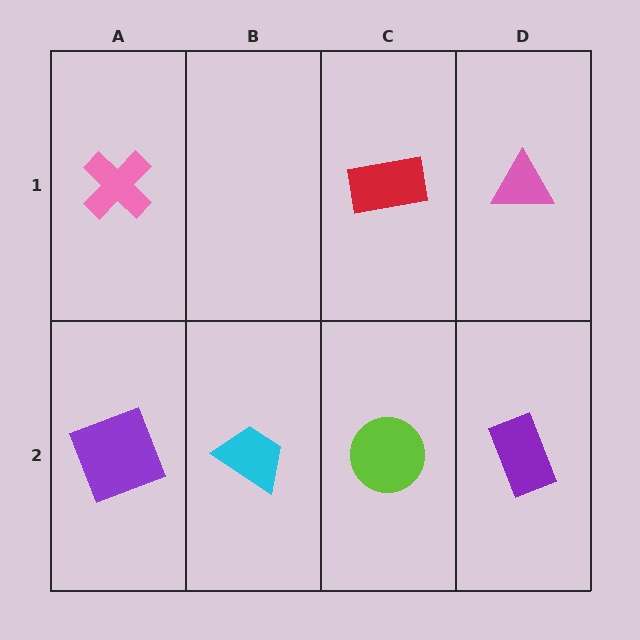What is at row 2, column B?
A cyan trapezoid.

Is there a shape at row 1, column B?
No, that cell is empty.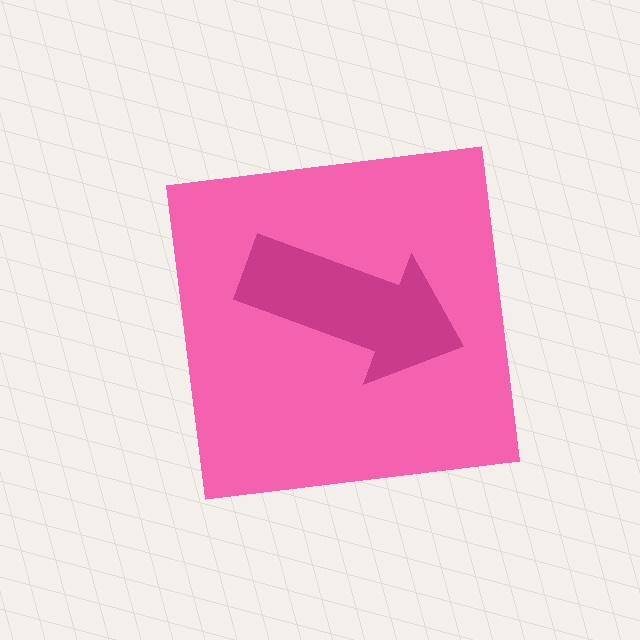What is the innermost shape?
The magenta arrow.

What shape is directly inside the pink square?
The magenta arrow.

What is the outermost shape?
The pink square.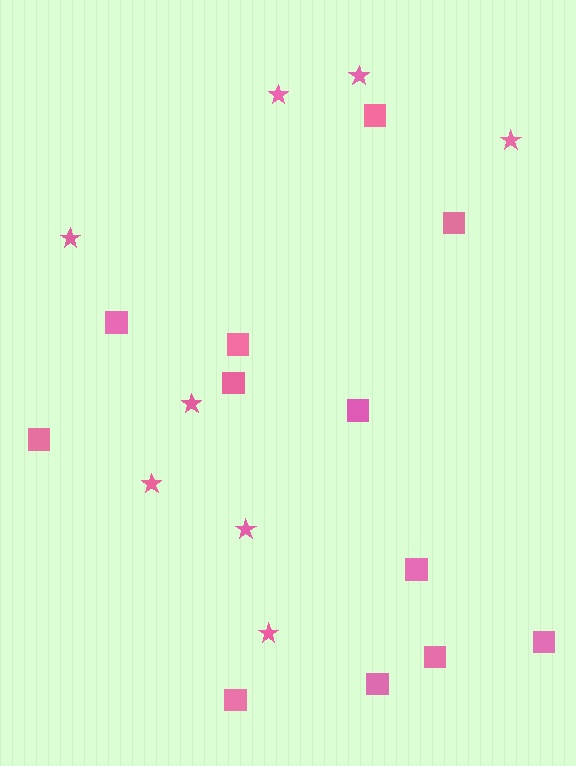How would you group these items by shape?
There are 2 groups: one group of squares (12) and one group of stars (8).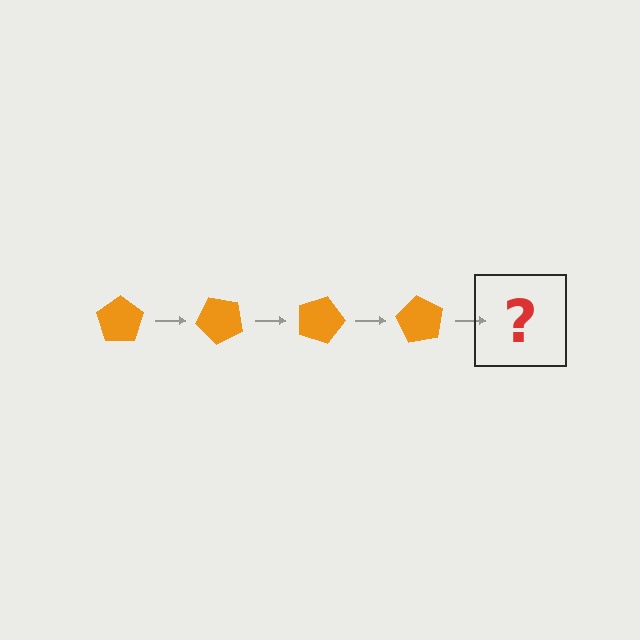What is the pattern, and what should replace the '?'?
The pattern is that the pentagon rotates 45 degrees each step. The '?' should be an orange pentagon rotated 180 degrees.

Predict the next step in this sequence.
The next step is an orange pentagon rotated 180 degrees.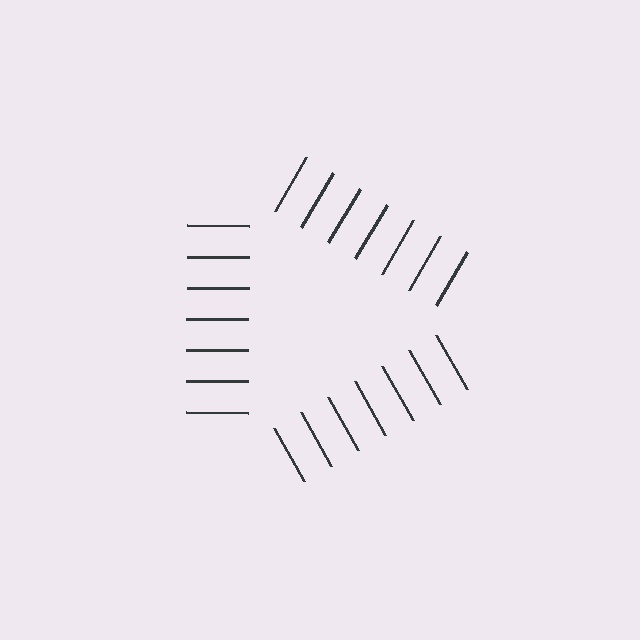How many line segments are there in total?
21 — 7 along each of the 3 edges.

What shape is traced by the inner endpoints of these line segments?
An illusory triangle — the line segments terminate on its edges but no continuous stroke is drawn.